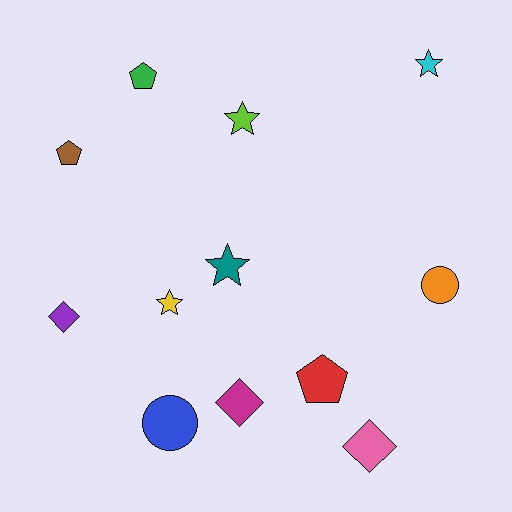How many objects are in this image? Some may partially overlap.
There are 12 objects.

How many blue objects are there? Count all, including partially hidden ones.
There is 1 blue object.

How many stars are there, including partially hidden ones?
There are 4 stars.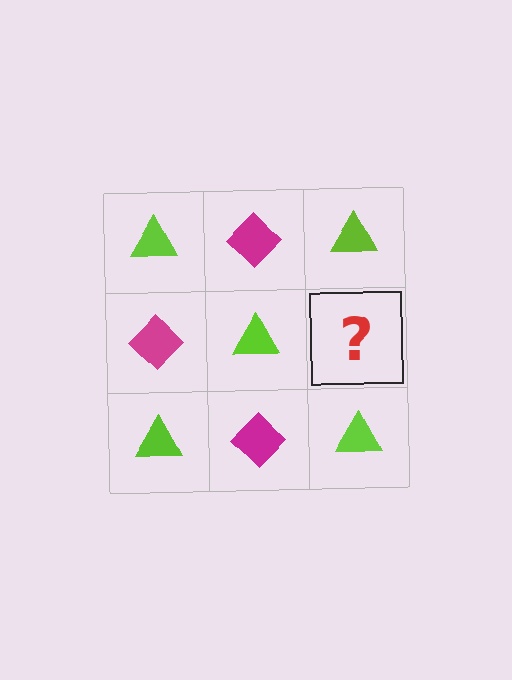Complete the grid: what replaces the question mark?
The question mark should be replaced with a magenta diamond.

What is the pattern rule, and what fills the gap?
The rule is that it alternates lime triangle and magenta diamond in a checkerboard pattern. The gap should be filled with a magenta diamond.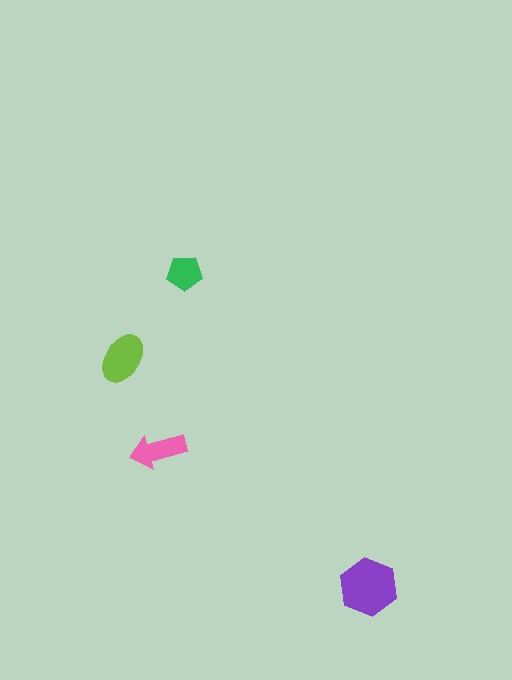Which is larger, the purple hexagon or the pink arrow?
The purple hexagon.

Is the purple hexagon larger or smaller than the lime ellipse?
Larger.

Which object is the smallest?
The green pentagon.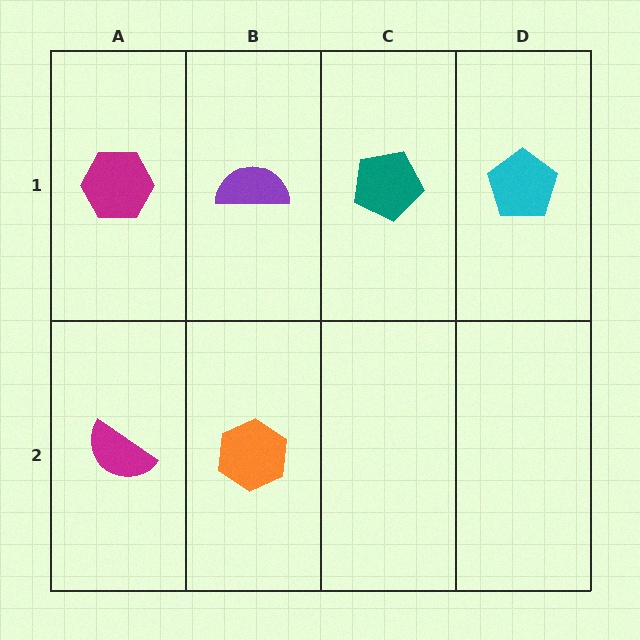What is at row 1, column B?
A purple semicircle.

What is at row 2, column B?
An orange hexagon.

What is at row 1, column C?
A teal pentagon.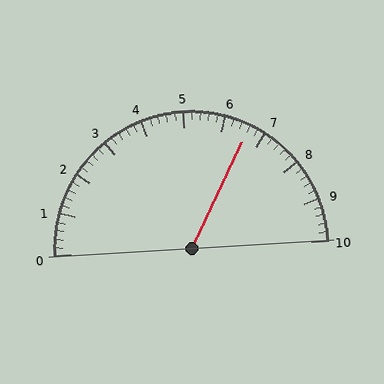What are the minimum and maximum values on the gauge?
The gauge ranges from 0 to 10.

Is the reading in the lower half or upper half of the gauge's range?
The reading is in the upper half of the range (0 to 10).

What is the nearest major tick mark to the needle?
The nearest major tick mark is 7.